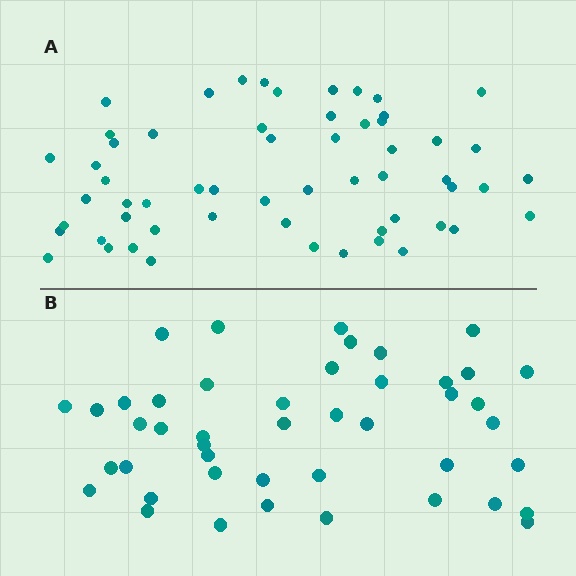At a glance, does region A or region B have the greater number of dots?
Region A (the top region) has more dots.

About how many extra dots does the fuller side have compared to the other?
Region A has approximately 15 more dots than region B.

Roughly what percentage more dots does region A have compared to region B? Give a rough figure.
About 30% more.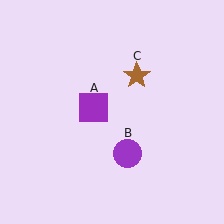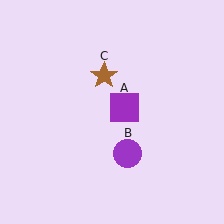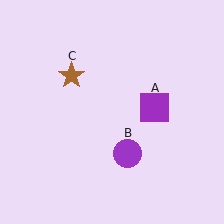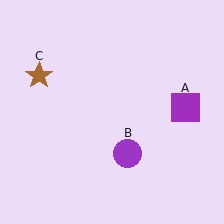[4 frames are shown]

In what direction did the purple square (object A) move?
The purple square (object A) moved right.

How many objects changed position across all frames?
2 objects changed position: purple square (object A), brown star (object C).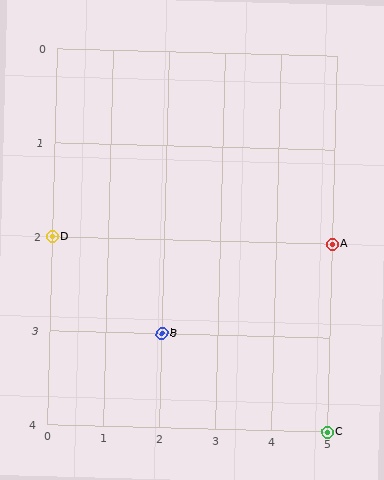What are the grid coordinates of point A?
Point A is at grid coordinates (5, 2).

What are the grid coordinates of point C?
Point C is at grid coordinates (5, 4).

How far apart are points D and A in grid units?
Points D and A are 5 columns apart.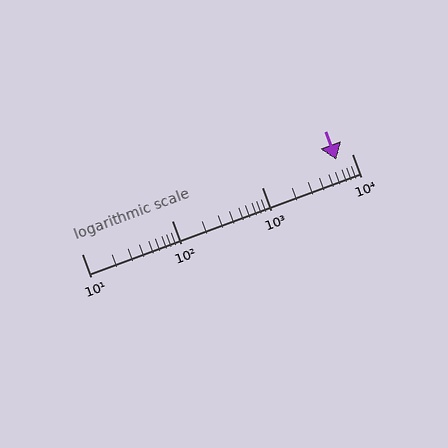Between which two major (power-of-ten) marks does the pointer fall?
The pointer is between 1000 and 10000.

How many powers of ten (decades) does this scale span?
The scale spans 3 decades, from 10 to 10000.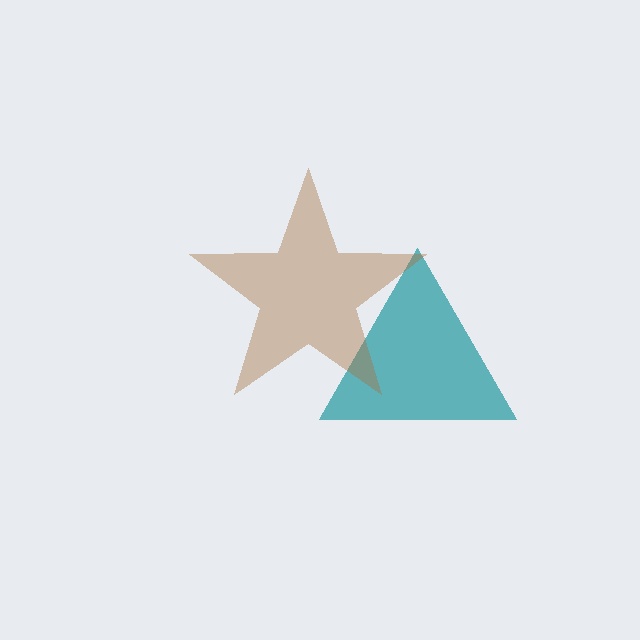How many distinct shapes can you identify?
There are 2 distinct shapes: a teal triangle, a brown star.